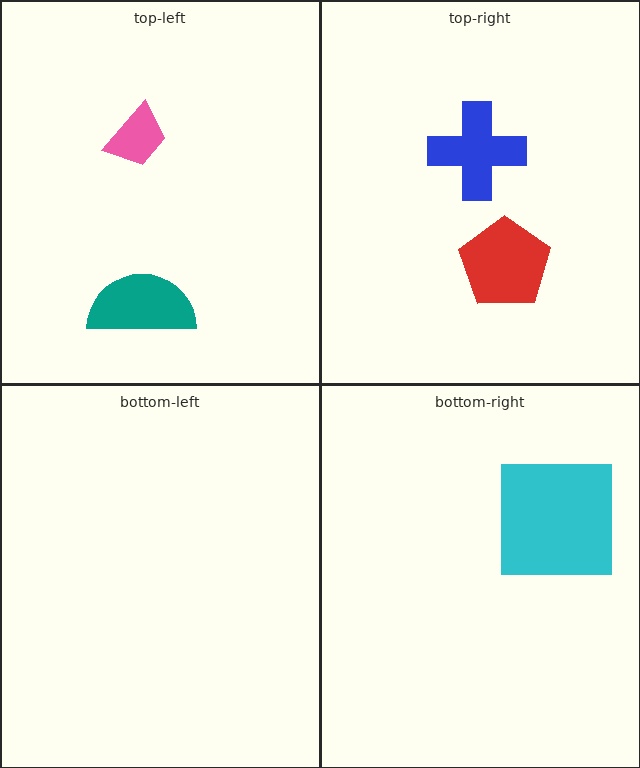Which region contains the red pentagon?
The top-right region.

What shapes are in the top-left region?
The teal semicircle, the pink trapezoid.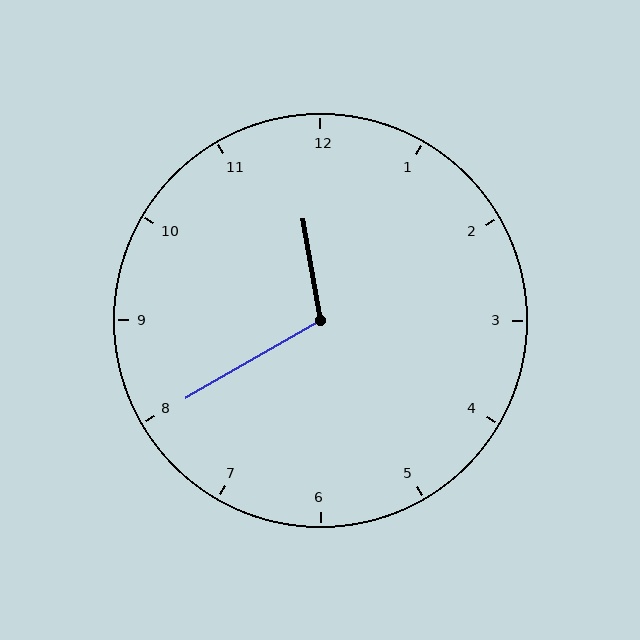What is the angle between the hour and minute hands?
Approximately 110 degrees.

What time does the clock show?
11:40.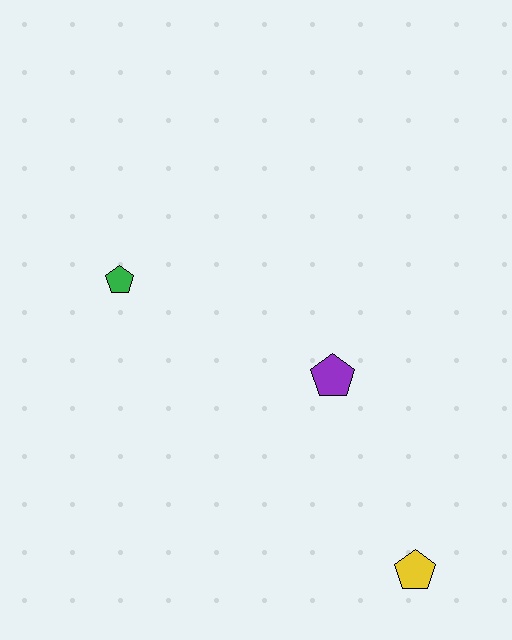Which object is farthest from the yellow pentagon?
The green pentagon is farthest from the yellow pentagon.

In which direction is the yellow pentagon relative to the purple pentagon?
The yellow pentagon is below the purple pentagon.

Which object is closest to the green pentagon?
The purple pentagon is closest to the green pentagon.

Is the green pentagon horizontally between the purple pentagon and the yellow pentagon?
No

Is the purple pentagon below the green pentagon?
Yes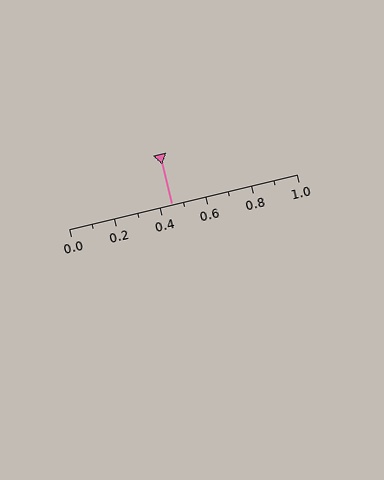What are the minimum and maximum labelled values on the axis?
The axis runs from 0.0 to 1.0.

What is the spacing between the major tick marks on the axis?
The major ticks are spaced 0.2 apart.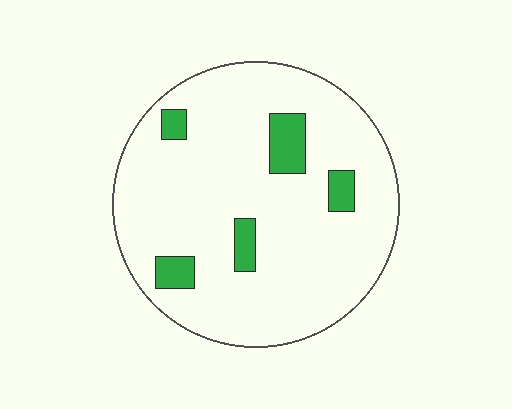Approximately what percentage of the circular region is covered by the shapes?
Approximately 10%.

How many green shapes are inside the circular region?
5.